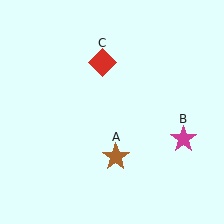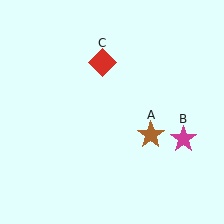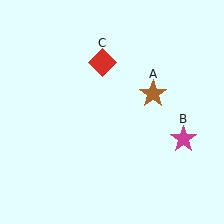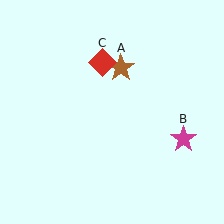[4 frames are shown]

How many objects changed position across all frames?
1 object changed position: brown star (object A).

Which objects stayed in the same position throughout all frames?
Magenta star (object B) and red diamond (object C) remained stationary.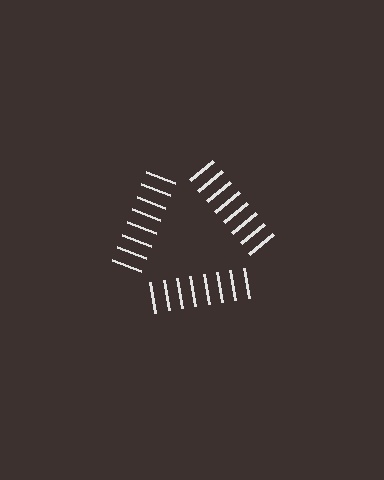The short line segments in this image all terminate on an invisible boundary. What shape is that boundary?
An illusory triangle — the line segments terminate on its edges but no continuous stroke is drawn.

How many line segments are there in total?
24 — 8 along each of the 3 edges.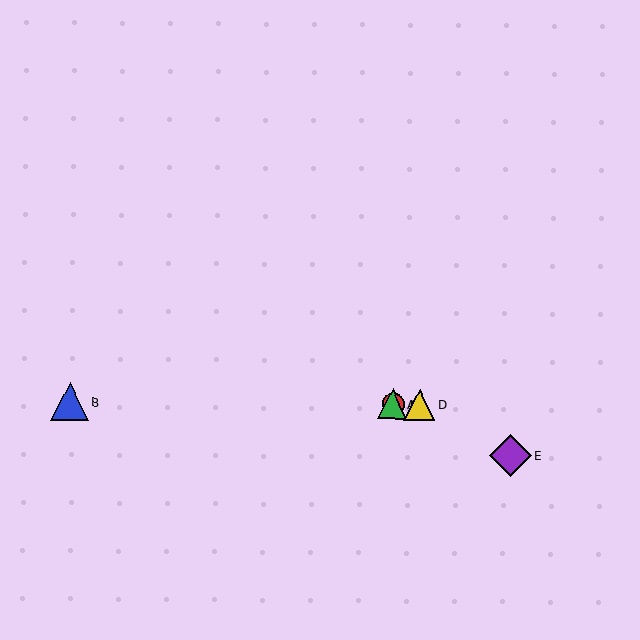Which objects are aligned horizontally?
Objects A, B, C, D are aligned horizontally.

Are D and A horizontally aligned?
Yes, both are at y≈404.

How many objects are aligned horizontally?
4 objects (A, B, C, D) are aligned horizontally.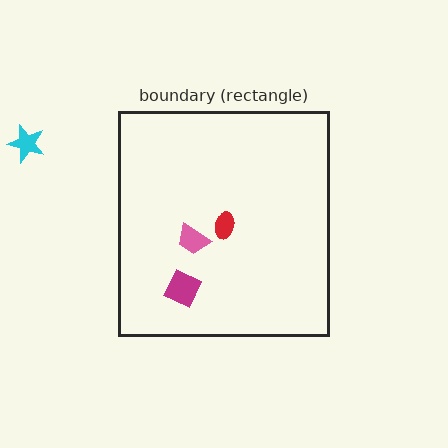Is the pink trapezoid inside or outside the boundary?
Inside.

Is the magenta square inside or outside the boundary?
Inside.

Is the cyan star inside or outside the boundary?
Outside.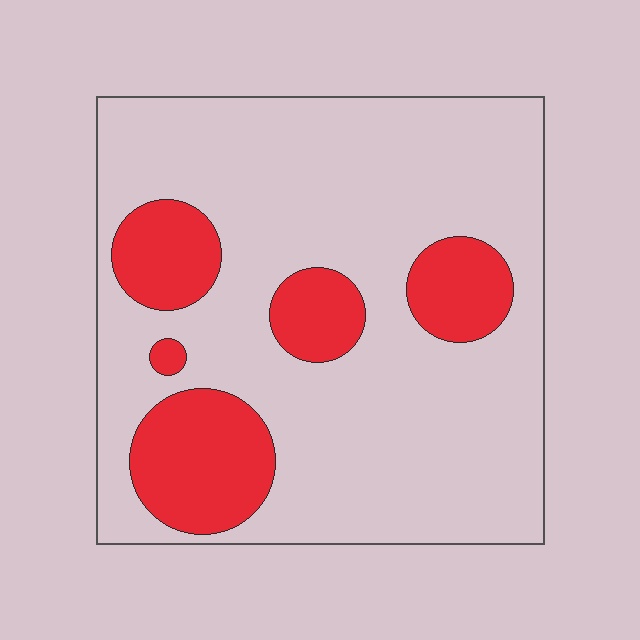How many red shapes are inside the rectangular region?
5.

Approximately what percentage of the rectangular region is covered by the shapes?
Approximately 20%.